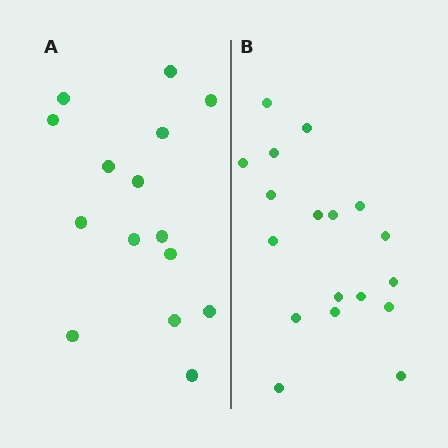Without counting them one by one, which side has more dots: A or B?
Region B (the right region) has more dots.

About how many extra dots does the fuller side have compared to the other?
Region B has just a few more — roughly 2 or 3 more dots than region A.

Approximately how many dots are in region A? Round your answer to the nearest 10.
About 20 dots. (The exact count is 15, which rounds to 20.)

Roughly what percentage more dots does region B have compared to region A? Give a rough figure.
About 20% more.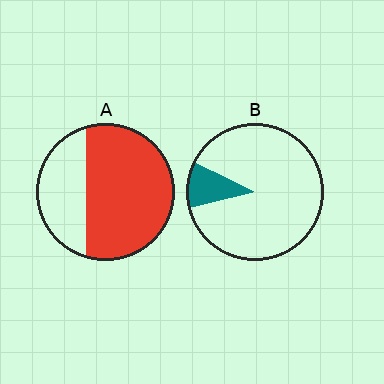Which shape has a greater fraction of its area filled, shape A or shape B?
Shape A.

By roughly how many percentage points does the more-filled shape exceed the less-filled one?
By roughly 55 percentage points (A over B).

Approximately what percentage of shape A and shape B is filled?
A is approximately 70% and B is approximately 10%.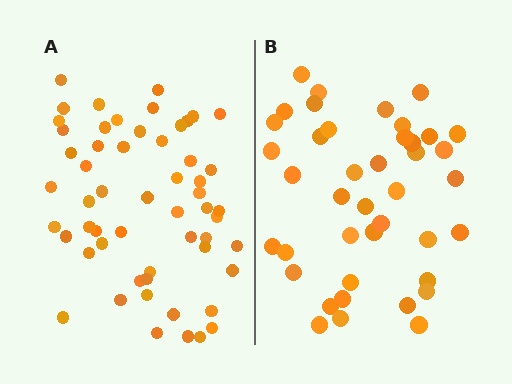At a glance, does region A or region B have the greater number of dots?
Region A (the left region) has more dots.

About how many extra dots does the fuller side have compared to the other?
Region A has approximately 15 more dots than region B.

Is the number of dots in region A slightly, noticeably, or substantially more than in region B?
Region A has noticeably more, but not dramatically so. The ratio is roughly 1.4 to 1.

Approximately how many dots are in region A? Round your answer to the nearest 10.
About 60 dots. (The exact count is 56, which rounds to 60.)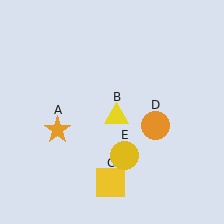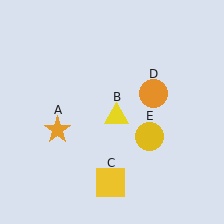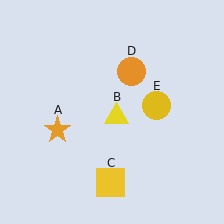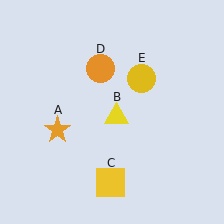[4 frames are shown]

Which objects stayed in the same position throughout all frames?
Orange star (object A) and yellow triangle (object B) and yellow square (object C) remained stationary.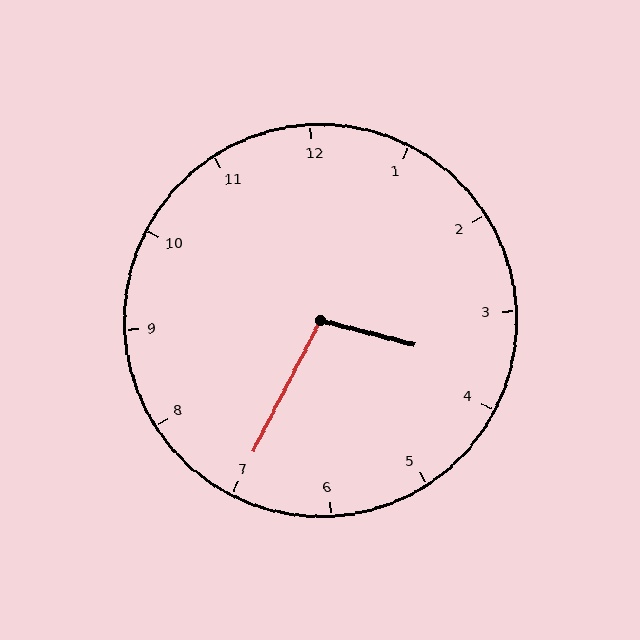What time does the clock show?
3:35.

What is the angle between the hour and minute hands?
Approximately 102 degrees.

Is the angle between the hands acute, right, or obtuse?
It is obtuse.